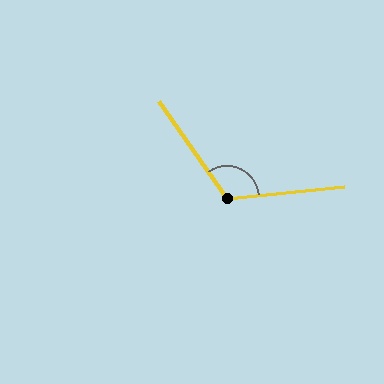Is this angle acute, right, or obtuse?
It is obtuse.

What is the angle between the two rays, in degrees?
Approximately 119 degrees.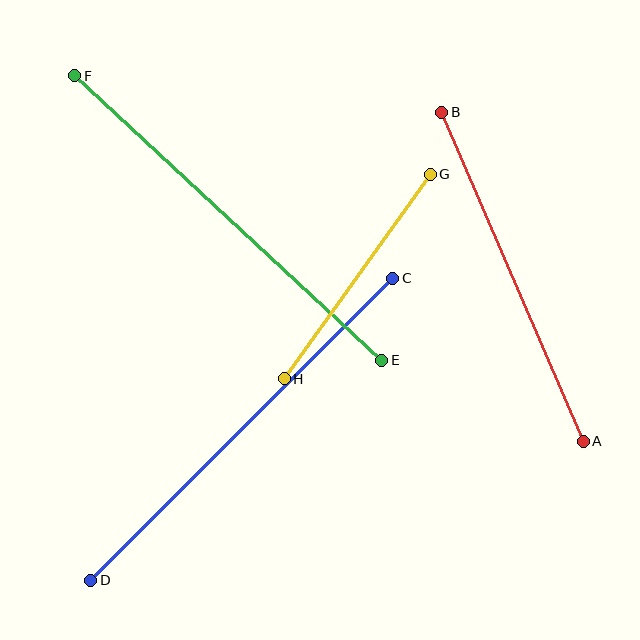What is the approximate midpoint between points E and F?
The midpoint is at approximately (228, 218) pixels.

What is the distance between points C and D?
The distance is approximately 427 pixels.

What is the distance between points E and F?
The distance is approximately 419 pixels.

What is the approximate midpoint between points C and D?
The midpoint is at approximately (242, 429) pixels.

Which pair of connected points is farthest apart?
Points C and D are farthest apart.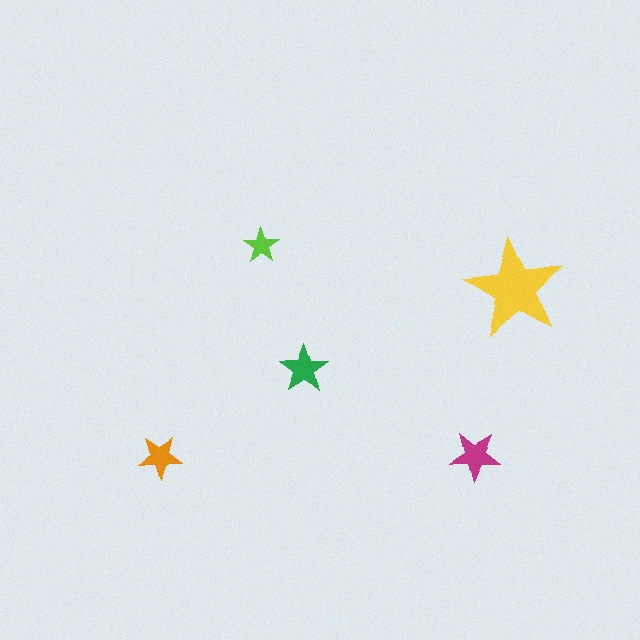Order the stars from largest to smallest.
the yellow one, the magenta one, the green one, the orange one, the lime one.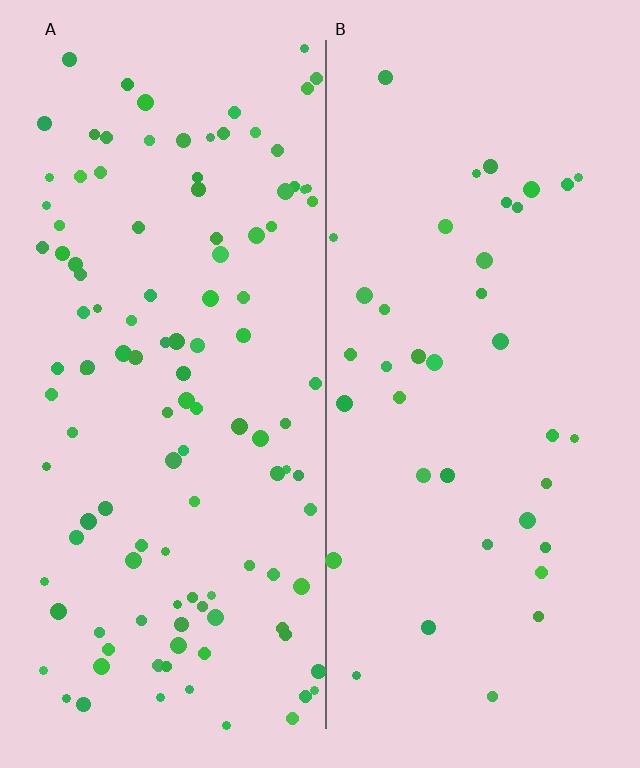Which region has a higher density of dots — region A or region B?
A (the left).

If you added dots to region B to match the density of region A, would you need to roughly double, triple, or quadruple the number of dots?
Approximately triple.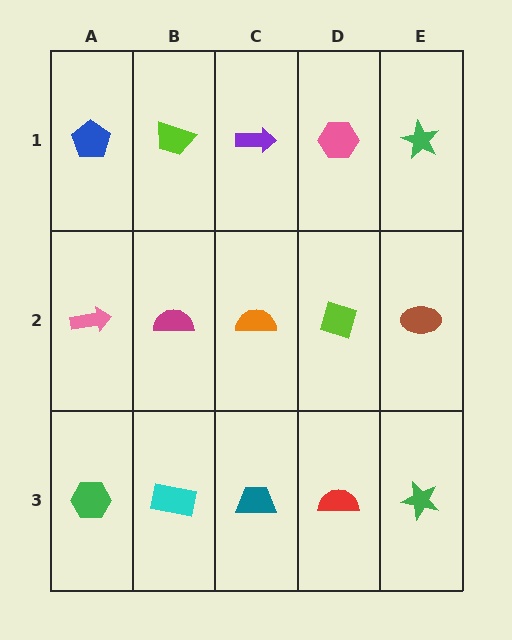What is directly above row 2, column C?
A purple arrow.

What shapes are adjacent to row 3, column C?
An orange semicircle (row 2, column C), a cyan rectangle (row 3, column B), a red semicircle (row 3, column D).